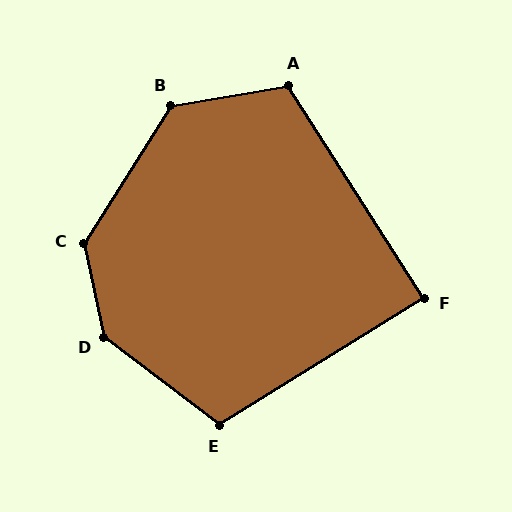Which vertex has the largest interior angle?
D, at approximately 139 degrees.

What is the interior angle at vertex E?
Approximately 111 degrees (obtuse).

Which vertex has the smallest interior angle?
F, at approximately 89 degrees.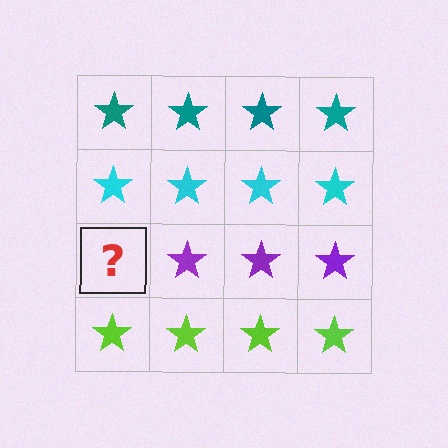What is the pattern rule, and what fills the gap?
The rule is that each row has a consistent color. The gap should be filled with a purple star.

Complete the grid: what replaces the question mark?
The question mark should be replaced with a purple star.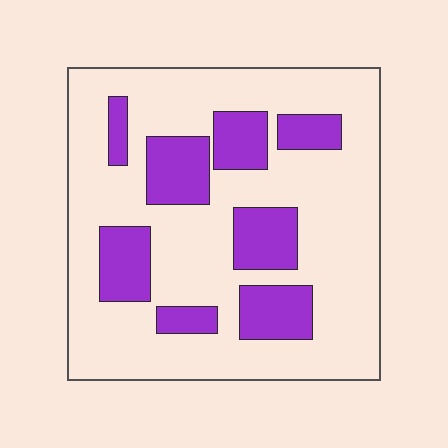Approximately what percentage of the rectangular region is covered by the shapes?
Approximately 25%.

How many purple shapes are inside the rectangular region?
8.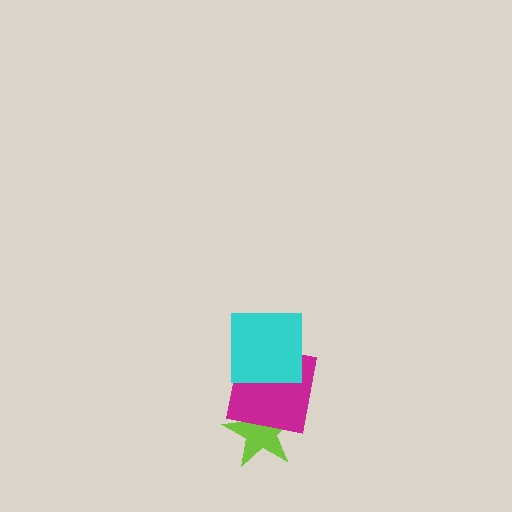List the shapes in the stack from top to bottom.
From top to bottom: the cyan square, the magenta square, the lime star.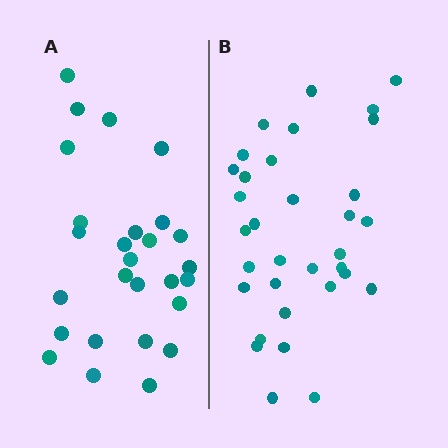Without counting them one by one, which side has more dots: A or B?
Region B (the right region) has more dots.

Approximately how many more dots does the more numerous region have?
Region B has about 6 more dots than region A.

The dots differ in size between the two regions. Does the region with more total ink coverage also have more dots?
No. Region A has more total ink coverage because its dots are larger, but region B actually contains more individual dots. Total area can be misleading — the number of items is what matters here.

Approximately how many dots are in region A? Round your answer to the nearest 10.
About 30 dots. (The exact count is 27, which rounds to 30.)